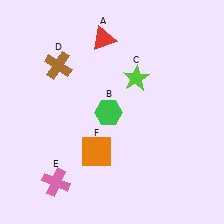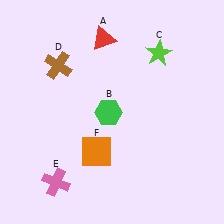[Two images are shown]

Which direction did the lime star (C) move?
The lime star (C) moved up.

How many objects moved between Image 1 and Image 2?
1 object moved between the two images.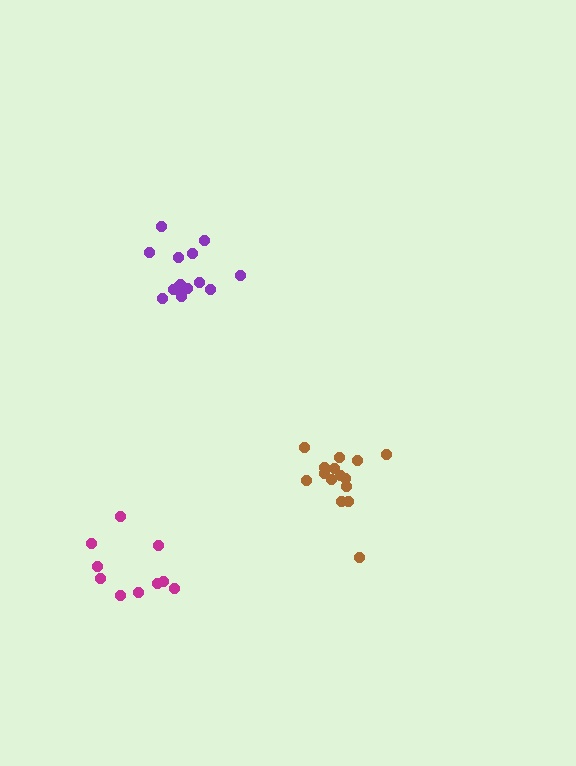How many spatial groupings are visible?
There are 3 spatial groupings.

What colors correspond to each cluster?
The clusters are colored: brown, magenta, purple.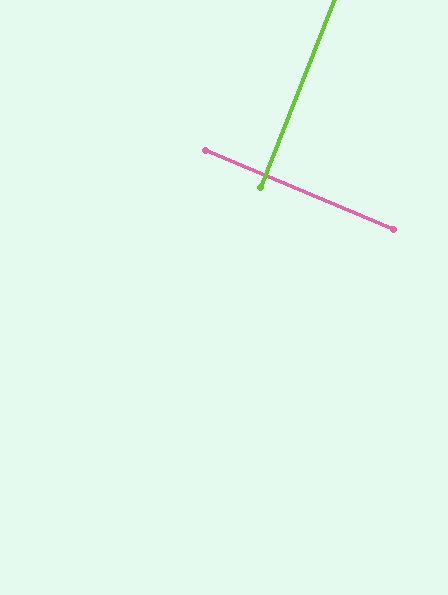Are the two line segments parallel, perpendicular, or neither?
Perpendicular — they meet at approximately 88°.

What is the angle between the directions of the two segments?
Approximately 88 degrees.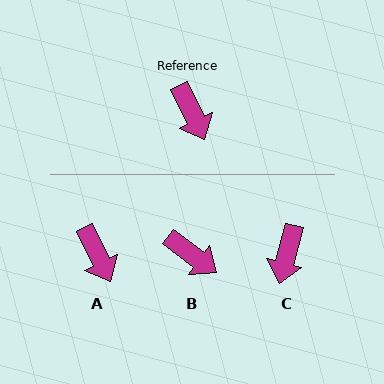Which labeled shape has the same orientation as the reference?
A.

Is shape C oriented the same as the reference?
No, it is off by about 40 degrees.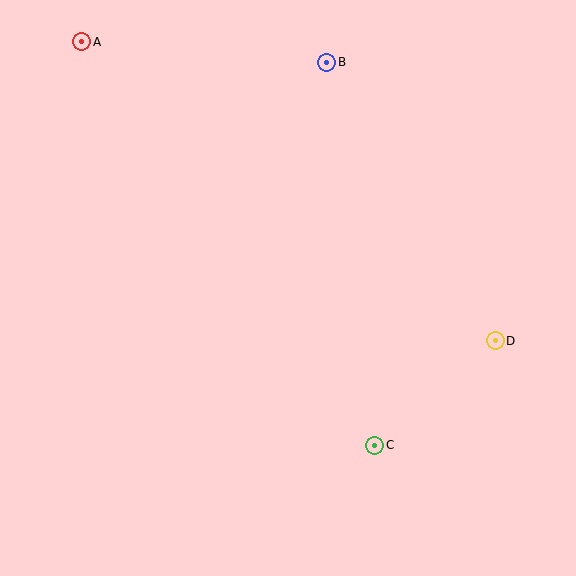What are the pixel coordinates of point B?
Point B is at (327, 62).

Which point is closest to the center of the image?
Point C at (375, 446) is closest to the center.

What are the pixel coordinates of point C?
Point C is at (375, 446).